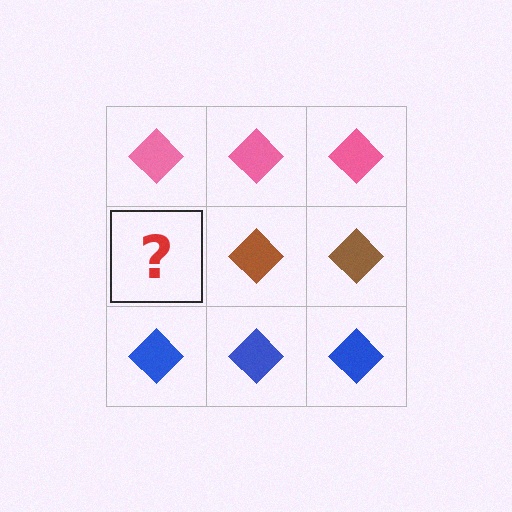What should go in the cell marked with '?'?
The missing cell should contain a brown diamond.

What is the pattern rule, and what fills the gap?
The rule is that each row has a consistent color. The gap should be filled with a brown diamond.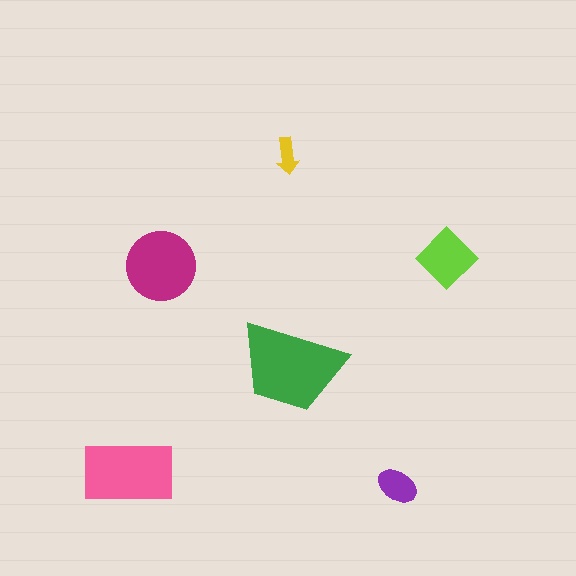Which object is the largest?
The green trapezoid.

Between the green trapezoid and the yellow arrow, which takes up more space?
The green trapezoid.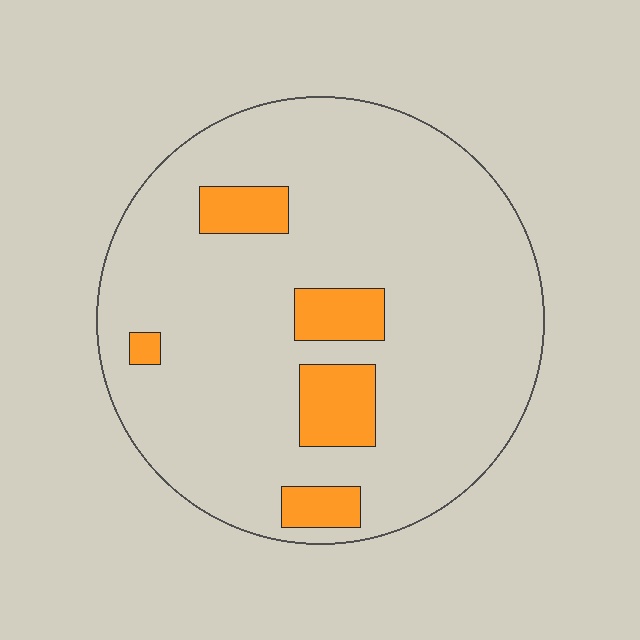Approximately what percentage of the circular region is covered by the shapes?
Approximately 15%.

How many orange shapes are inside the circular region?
5.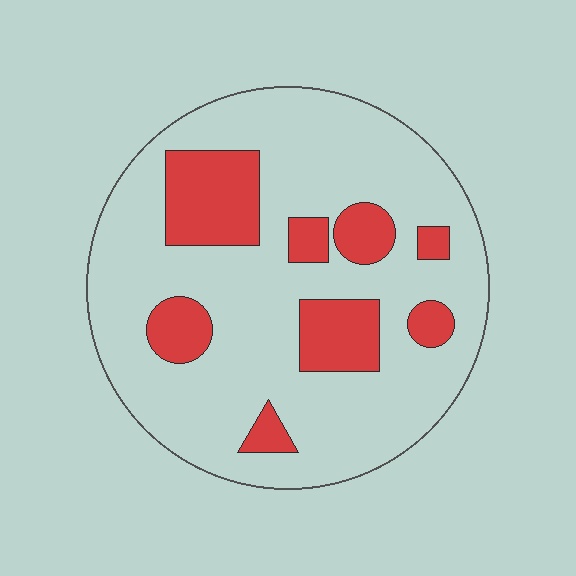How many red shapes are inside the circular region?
8.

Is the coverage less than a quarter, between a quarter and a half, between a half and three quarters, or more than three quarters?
Less than a quarter.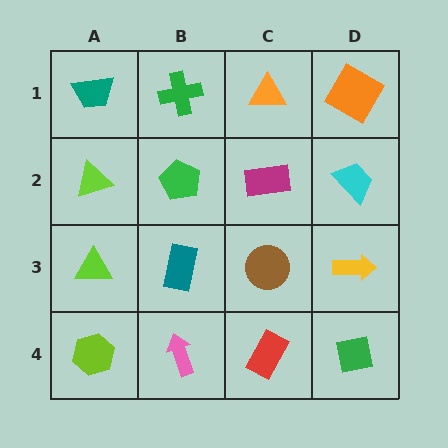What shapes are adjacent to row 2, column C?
An orange triangle (row 1, column C), a brown circle (row 3, column C), a green pentagon (row 2, column B), a cyan trapezoid (row 2, column D).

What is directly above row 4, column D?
A yellow arrow.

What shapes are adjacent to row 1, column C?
A magenta rectangle (row 2, column C), a green cross (row 1, column B), an orange square (row 1, column D).